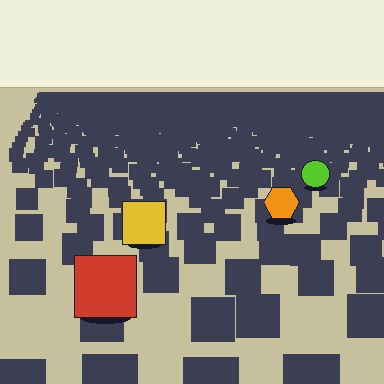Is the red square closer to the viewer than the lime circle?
Yes. The red square is closer — you can tell from the texture gradient: the ground texture is coarser near it.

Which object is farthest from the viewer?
The lime circle is farthest from the viewer. It appears smaller and the ground texture around it is denser.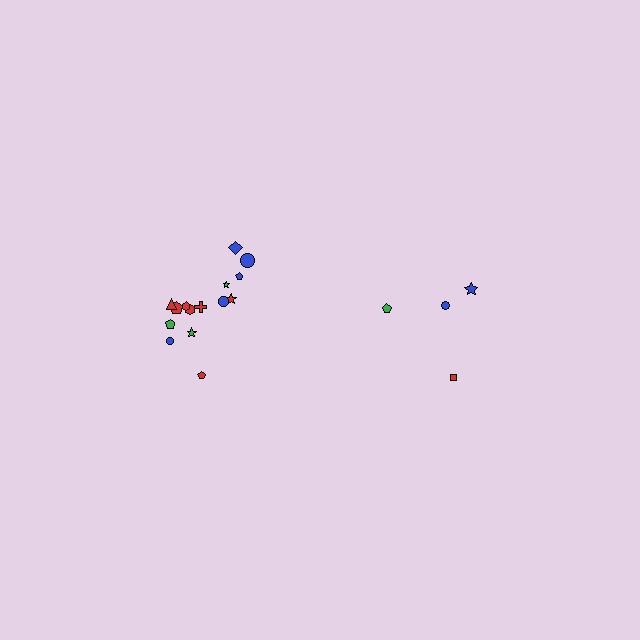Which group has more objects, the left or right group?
The left group.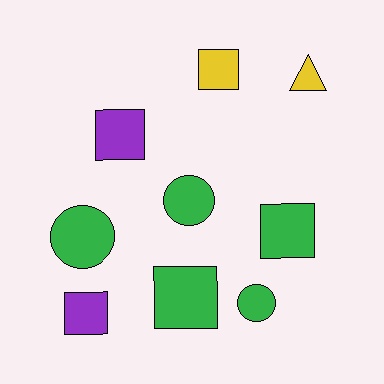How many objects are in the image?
There are 9 objects.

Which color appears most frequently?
Green, with 5 objects.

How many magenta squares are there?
There are no magenta squares.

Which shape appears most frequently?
Square, with 5 objects.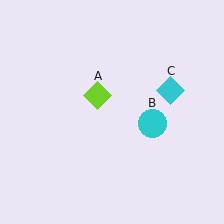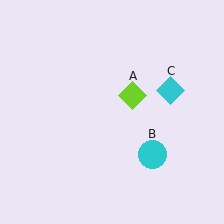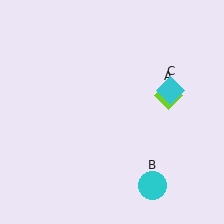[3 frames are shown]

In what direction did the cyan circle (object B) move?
The cyan circle (object B) moved down.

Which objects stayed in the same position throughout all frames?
Cyan diamond (object C) remained stationary.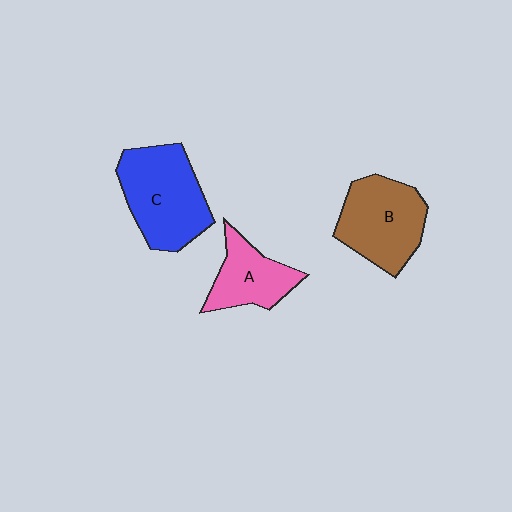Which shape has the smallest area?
Shape A (pink).